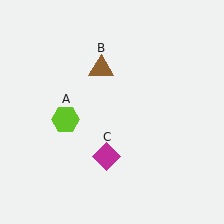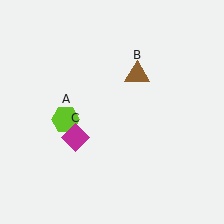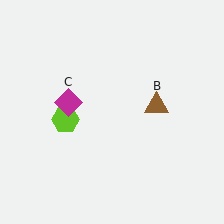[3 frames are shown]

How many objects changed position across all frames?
2 objects changed position: brown triangle (object B), magenta diamond (object C).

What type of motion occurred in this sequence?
The brown triangle (object B), magenta diamond (object C) rotated clockwise around the center of the scene.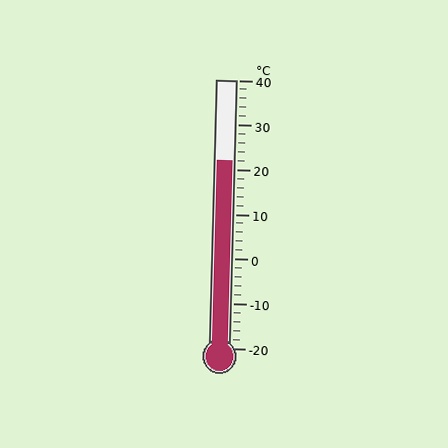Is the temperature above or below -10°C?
The temperature is above -10°C.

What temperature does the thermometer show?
The thermometer shows approximately 22°C.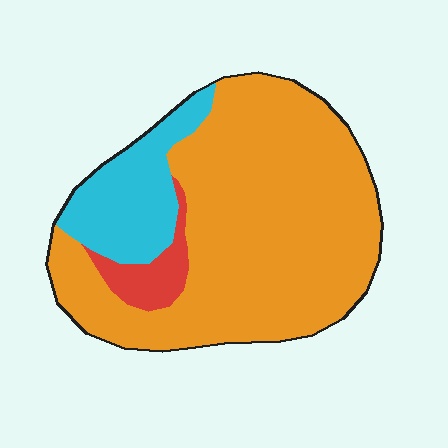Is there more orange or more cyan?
Orange.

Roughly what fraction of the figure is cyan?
Cyan covers around 20% of the figure.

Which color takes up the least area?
Red, at roughly 5%.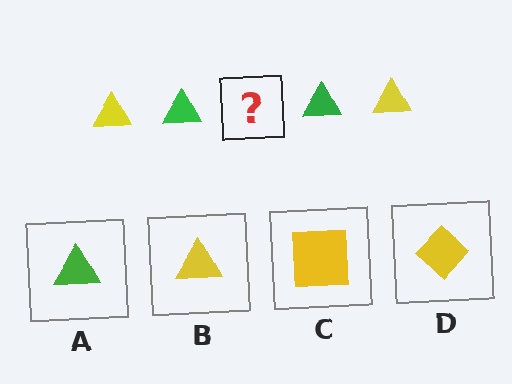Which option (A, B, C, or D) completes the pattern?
B.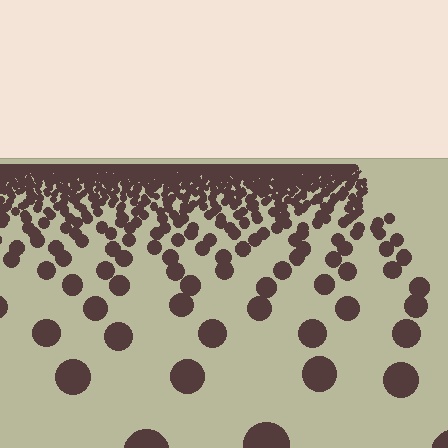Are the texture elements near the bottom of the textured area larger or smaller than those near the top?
Larger. Near the bottom, elements are closer to the viewer and appear at a bigger on-screen size.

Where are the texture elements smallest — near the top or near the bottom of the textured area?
Near the top.